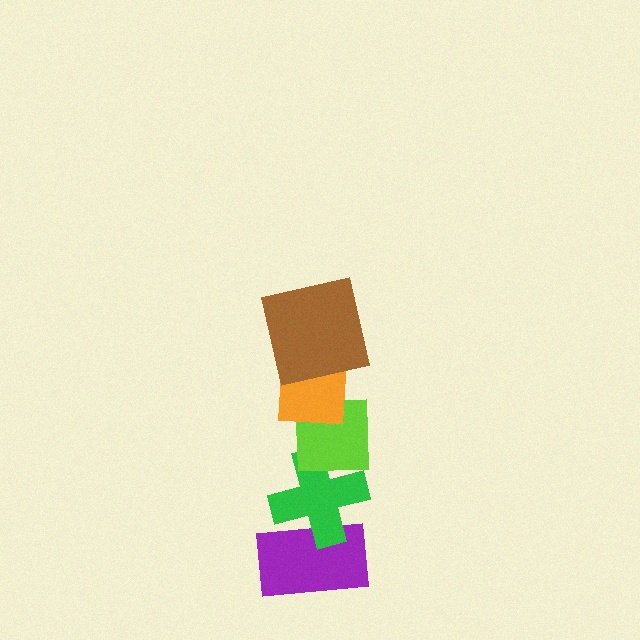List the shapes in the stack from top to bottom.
From top to bottom: the brown square, the orange square, the lime square, the green cross, the purple rectangle.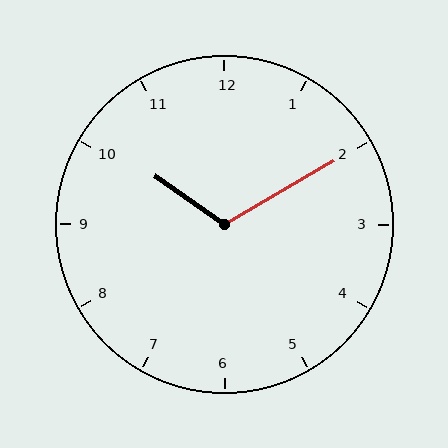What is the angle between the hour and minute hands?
Approximately 115 degrees.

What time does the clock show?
10:10.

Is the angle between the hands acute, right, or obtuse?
It is obtuse.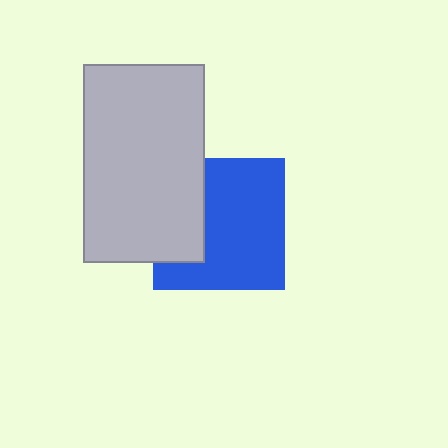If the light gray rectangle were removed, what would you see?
You would see the complete blue square.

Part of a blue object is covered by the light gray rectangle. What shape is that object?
It is a square.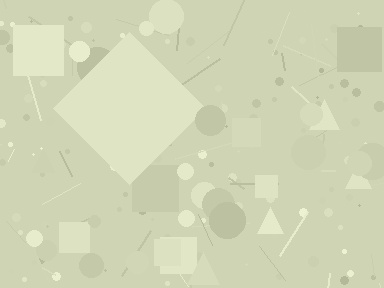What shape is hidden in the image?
A diamond is hidden in the image.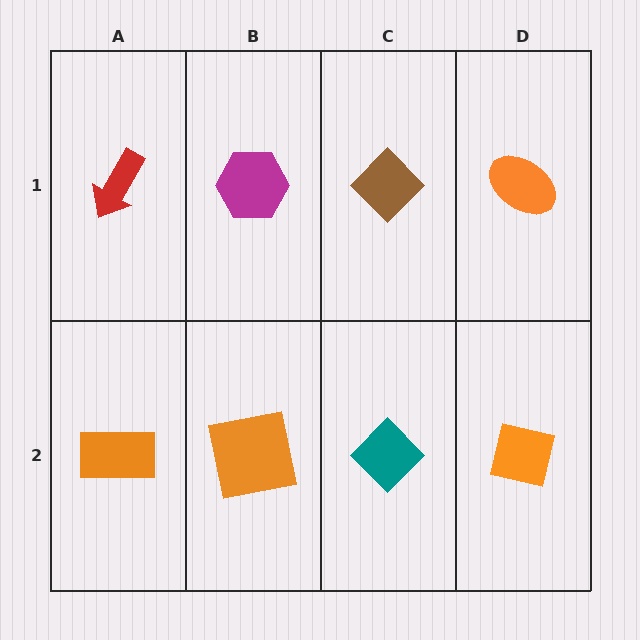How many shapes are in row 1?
4 shapes.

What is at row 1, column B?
A magenta hexagon.